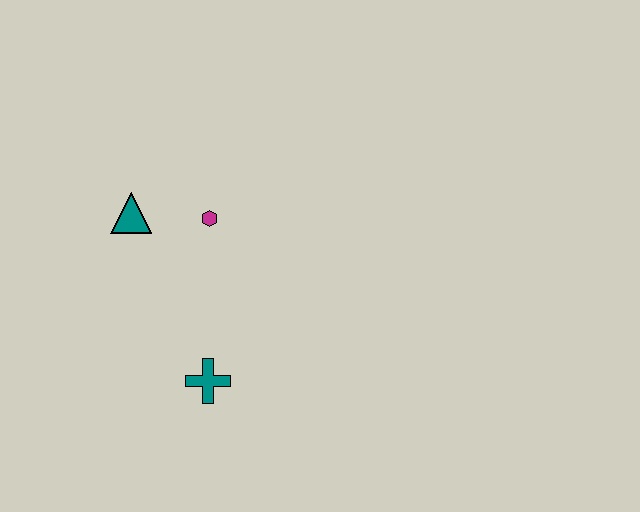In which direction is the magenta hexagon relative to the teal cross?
The magenta hexagon is above the teal cross.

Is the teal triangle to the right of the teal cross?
No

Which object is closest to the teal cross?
The magenta hexagon is closest to the teal cross.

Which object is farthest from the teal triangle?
The teal cross is farthest from the teal triangle.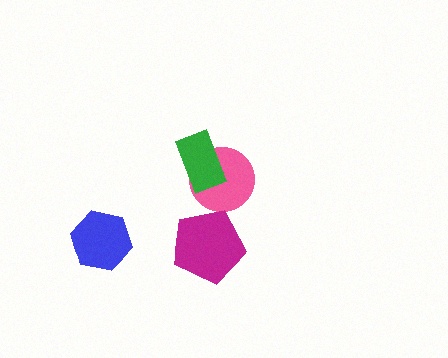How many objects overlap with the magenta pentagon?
0 objects overlap with the magenta pentagon.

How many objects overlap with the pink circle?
1 object overlaps with the pink circle.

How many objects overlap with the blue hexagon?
0 objects overlap with the blue hexagon.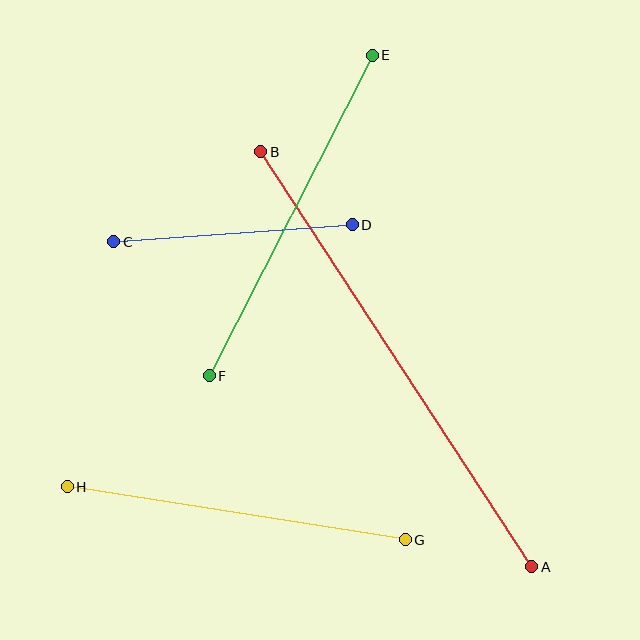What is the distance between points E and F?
The distance is approximately 359 pixels.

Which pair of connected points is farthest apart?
Points A and B are farthest apart.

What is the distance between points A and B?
The distance is approximately 496 pixels.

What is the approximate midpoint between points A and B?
The midpoint is at approximately (396, 359) pixels.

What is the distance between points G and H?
The distance is approximately 342 pixels.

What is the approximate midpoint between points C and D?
The midpoint is at approximately (233, 233) pixels.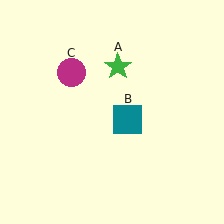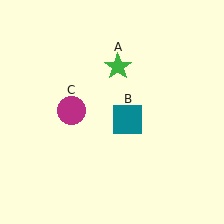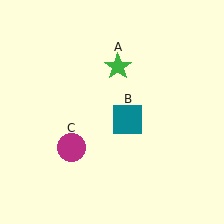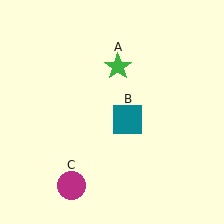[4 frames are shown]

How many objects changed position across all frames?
1 object changed position: magenta circle (object C).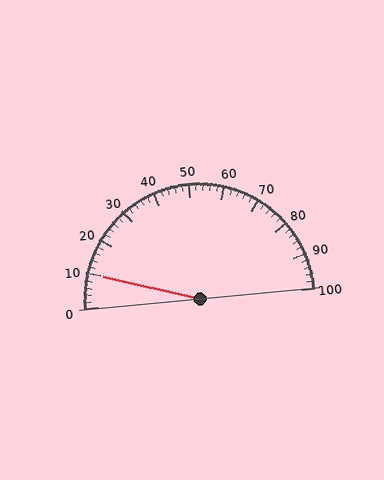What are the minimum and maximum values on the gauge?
The gauge ranges from 0 to 100.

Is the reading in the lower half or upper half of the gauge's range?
The reading is in the lower half of the range (0 to 100).